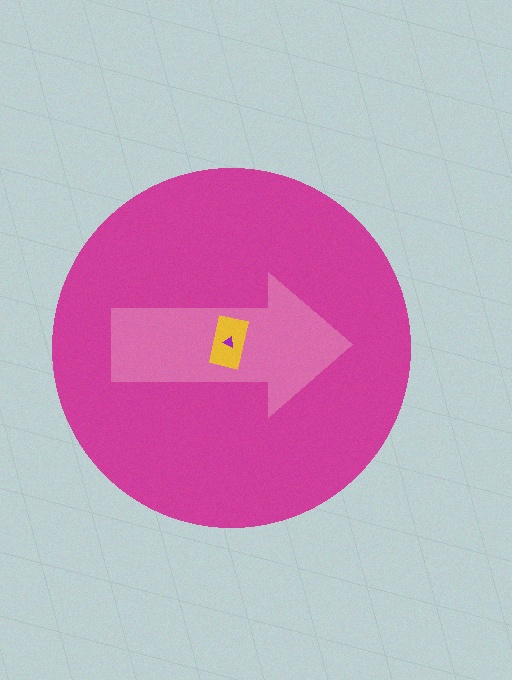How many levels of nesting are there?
4.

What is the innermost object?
The purple triangle.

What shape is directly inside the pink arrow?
The yellow rectangle.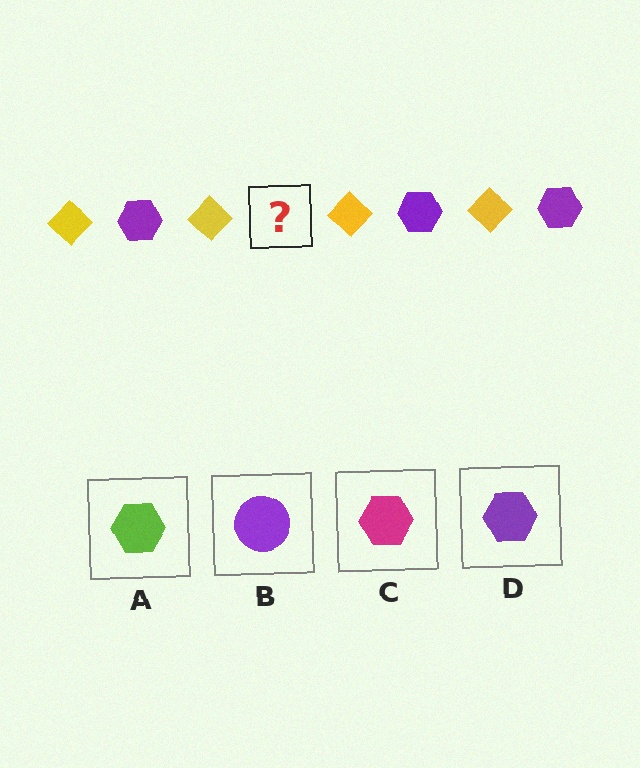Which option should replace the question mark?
Option D.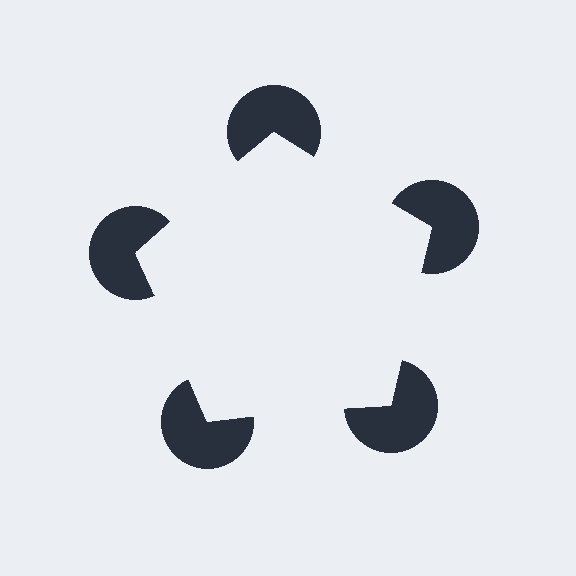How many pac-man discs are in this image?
There are 5 — one at each vertex of the illusory pentagon.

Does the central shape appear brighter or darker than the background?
It typically appears slightly brighter than the background, even though no actual brightness change is drawn.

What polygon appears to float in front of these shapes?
An illusory pentagon — its edges are inferred from the aligned wedge cuts in the pac-man discs, not physically drawn.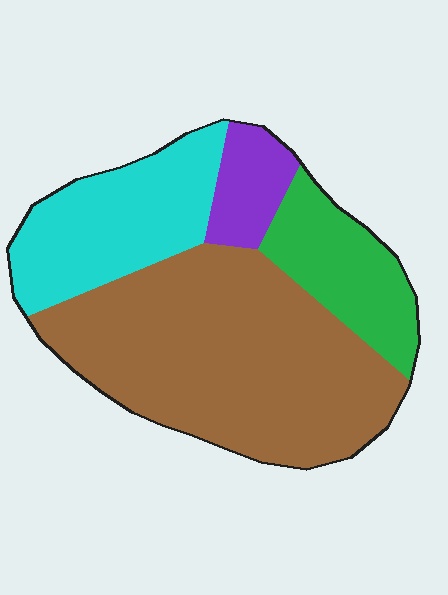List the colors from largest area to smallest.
From largest to smallest: brown, cyan, green, purple.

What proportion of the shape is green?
Green takes up about one sixth (1/6) of the shape.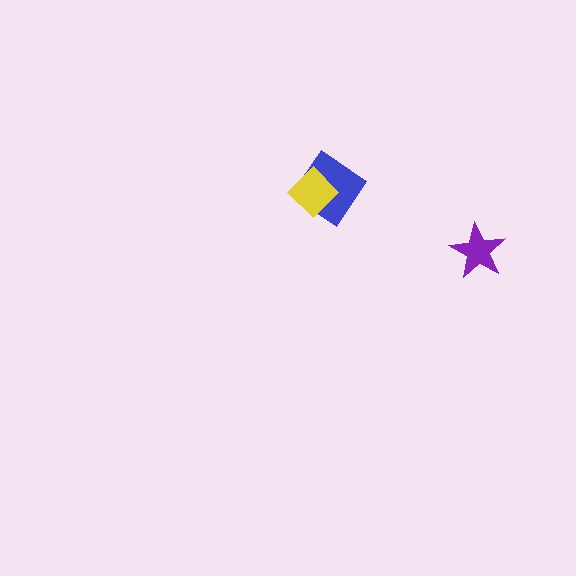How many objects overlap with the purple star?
0 objects overlap with the purple star.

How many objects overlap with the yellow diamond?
1 object overlaps with the yellow diamond.